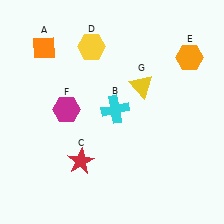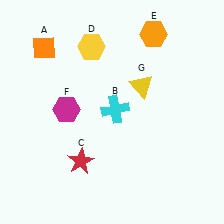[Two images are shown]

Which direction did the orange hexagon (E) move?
The orange hexagon (E) moved left.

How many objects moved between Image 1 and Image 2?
1 object moved between the two images.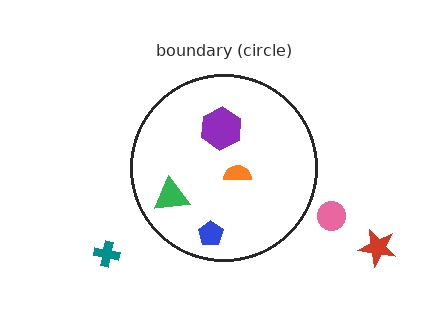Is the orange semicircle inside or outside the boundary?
Inside.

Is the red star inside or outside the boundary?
Outside.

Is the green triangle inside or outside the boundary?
Inside.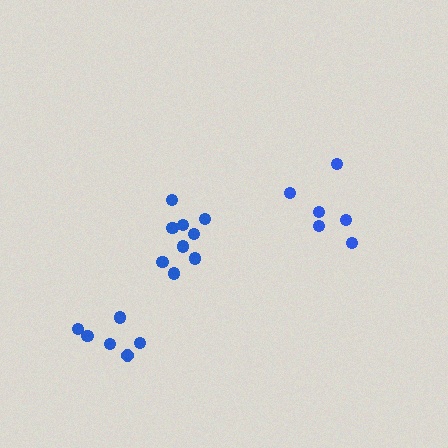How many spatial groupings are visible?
There are 3 spatial groupings.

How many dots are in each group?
Group 1: 9 dots, Group 2: 6 dots, Group 3: 6 dots (21 total).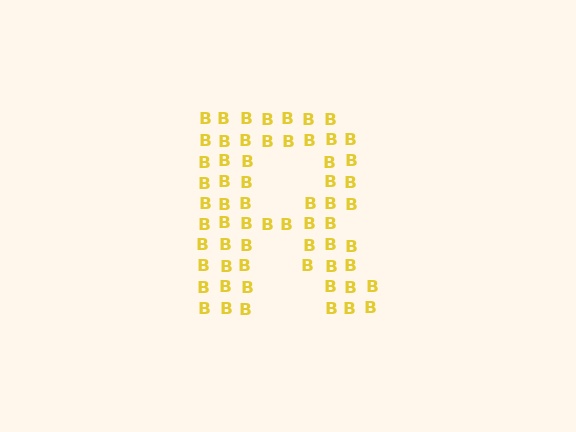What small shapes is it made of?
It is made of small letter B's.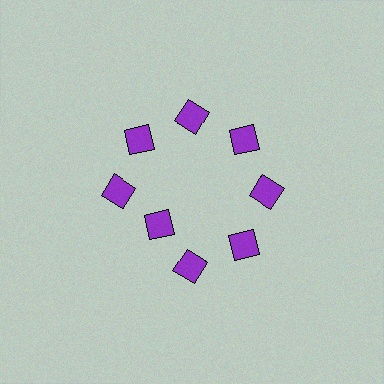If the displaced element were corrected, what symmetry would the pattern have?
It would have 8-fold rotational symmetry — the pattern would map onto itself every 45 degrees.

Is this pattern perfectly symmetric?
No. The 8 purple diamonds are arranged in a ring, but one element near the 8 o'clock position is pulled inward toward the center, breaking the 8-fold rotational symmetry.